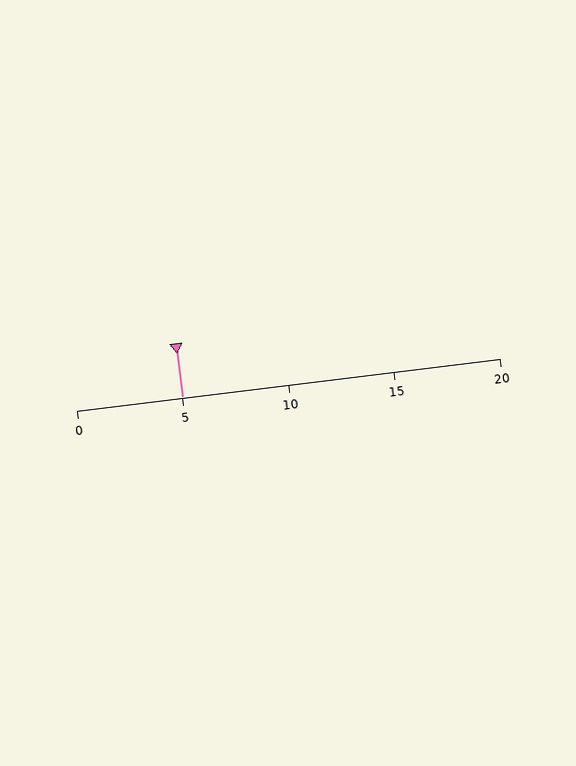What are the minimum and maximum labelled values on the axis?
The axis runs from 0 to 20.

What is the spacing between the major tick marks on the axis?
The major ticks are spaced 5 apart.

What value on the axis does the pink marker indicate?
The marker indicates approximately 5.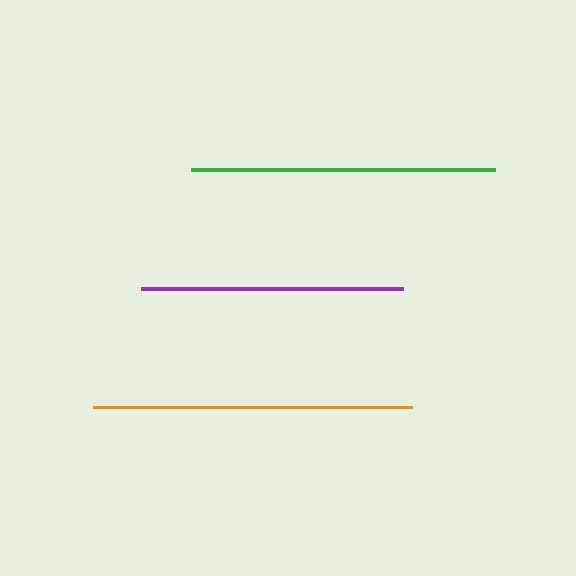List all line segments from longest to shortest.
From longest to shortest: orange, green, purple.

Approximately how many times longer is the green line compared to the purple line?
The green line is approximately 1.2 times the length of the purple line.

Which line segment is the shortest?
The purple line is the shortest at approximately 262 pixels.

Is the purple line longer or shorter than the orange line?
The orange line is longer than the purple line.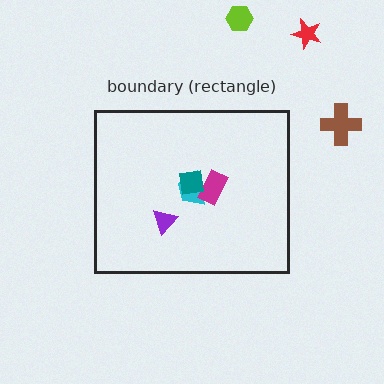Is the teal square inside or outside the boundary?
Inside.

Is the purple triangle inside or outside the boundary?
Inside.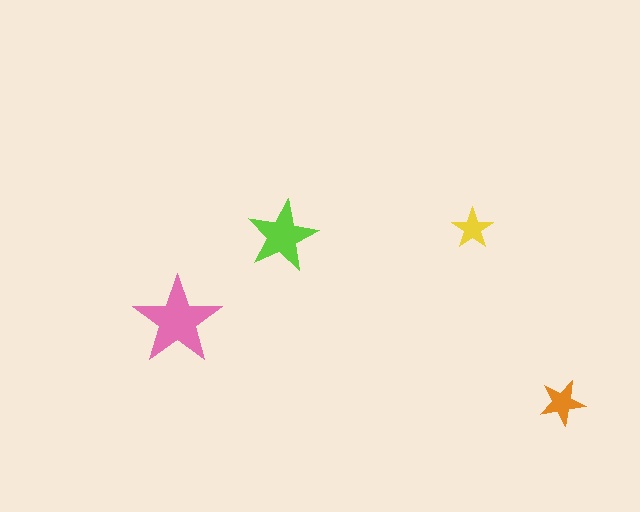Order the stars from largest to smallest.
the pink one, the lime one, the orange one, the yellow one.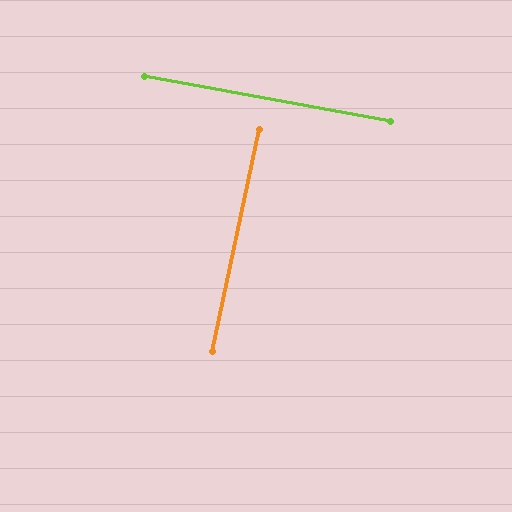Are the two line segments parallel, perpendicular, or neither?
Perpendicular — they meet at approximately 88°.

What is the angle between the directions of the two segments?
Approximately 88 degrees.